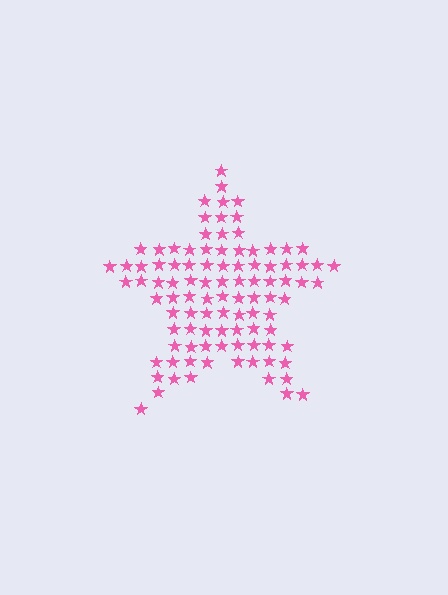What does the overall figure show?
The overall figure shows a star.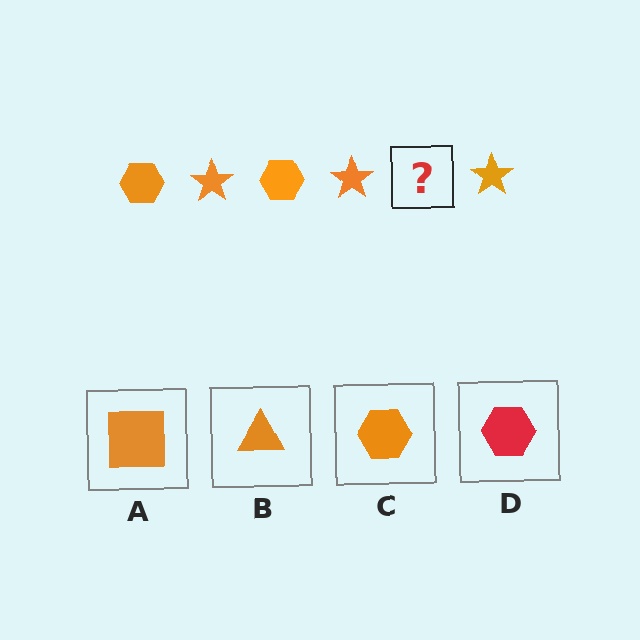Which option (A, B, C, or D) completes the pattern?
C.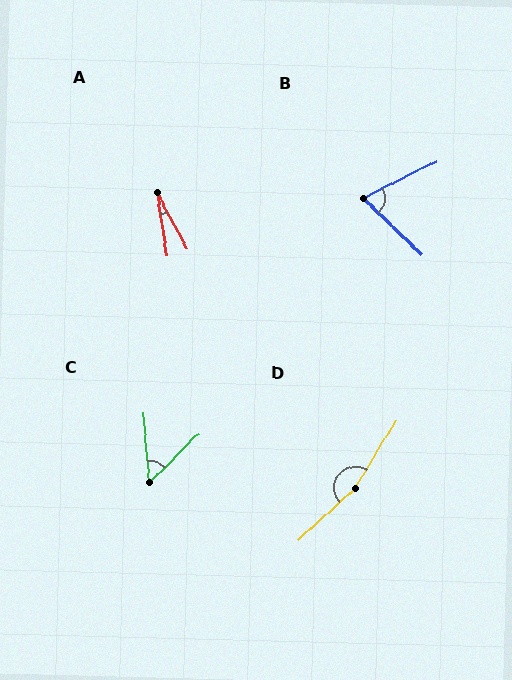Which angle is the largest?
D, at approximately 164 degrees.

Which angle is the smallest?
A, at approximately 19 degrees.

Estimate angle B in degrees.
Approximately 71 degrees.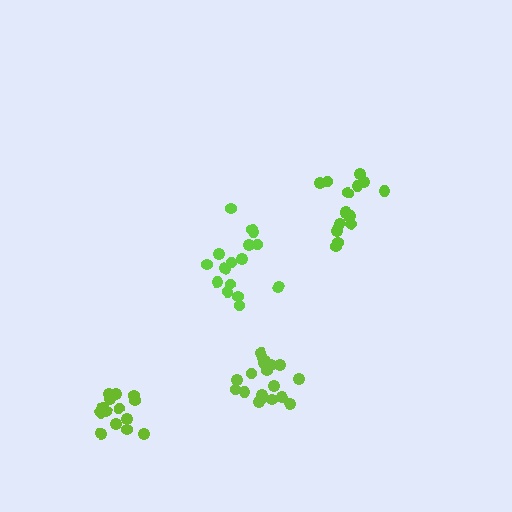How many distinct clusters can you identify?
There are 4 distinct clusters.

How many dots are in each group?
Group 1: 16 dots, Group 2: 19 dots, Group 3: 16 dots, Group 4: 16 dots (67 total).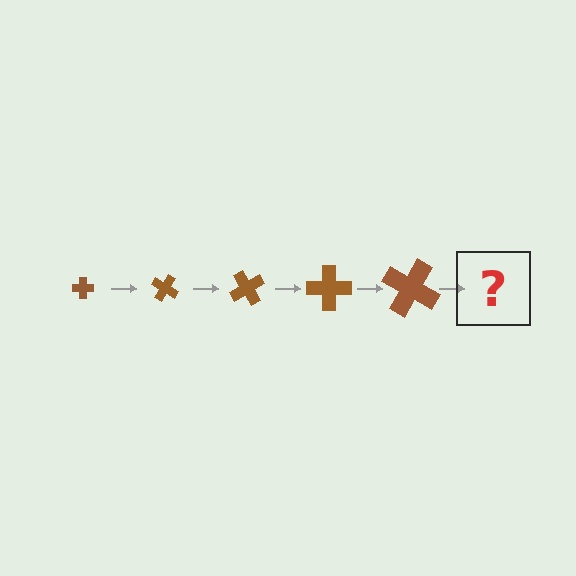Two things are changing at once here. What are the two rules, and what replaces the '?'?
The two rules are that the cross grows larger each step and it rotates 30 degrees each step. The '?' should be a cross, larger than the previous one and rotated 150 degrees from the start.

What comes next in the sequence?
The next element should be a cross, larger than the previous one and rotated 150 degrees from the start.